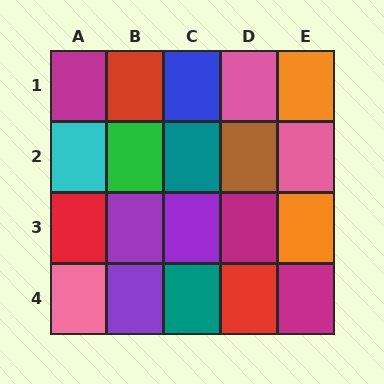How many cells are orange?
2 cells are orange.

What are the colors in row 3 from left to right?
Red, purple, purple, magenta, orange.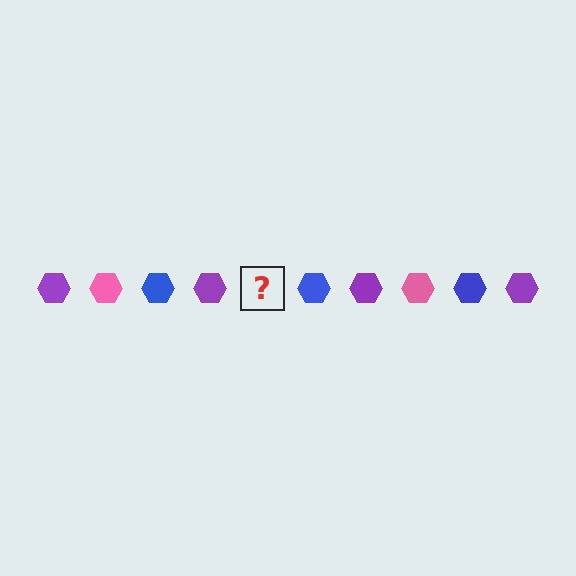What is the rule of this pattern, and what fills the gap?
The rule is that the pattern cycles through purple, pink, blue hexagons. The gap should be filled with a pink hexagon.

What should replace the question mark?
The question mark should be replaced with a pink hexagon.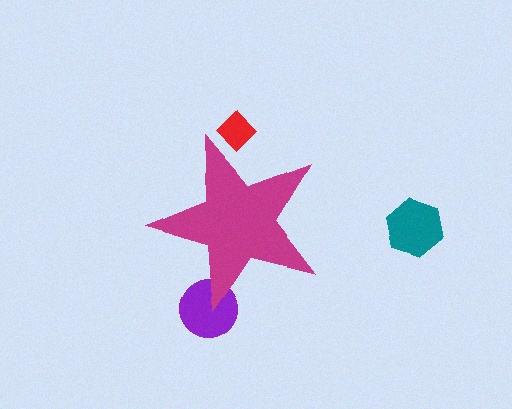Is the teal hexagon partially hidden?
No, the teal hexagon is fully visible.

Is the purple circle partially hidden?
Yes, the purple circle is partially hidden behind the magenta star.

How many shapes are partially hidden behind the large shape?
2 shapes are partially hidden.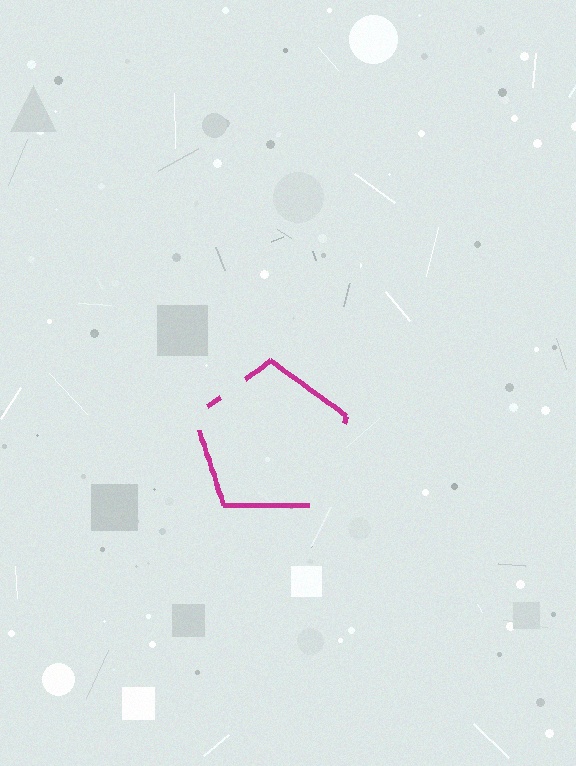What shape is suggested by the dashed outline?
The dashed outline suggests a pentagon.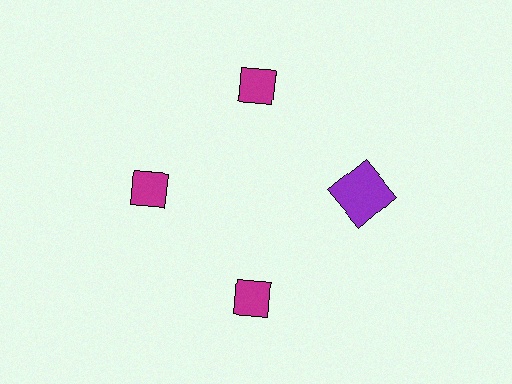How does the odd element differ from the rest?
It differs in both color (purple instead of magenta) and shape (square instead of diamond).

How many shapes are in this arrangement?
There are 4 shapes arranged in a ring pattern.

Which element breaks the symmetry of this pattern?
The purple square at roughly the 3 o'clock position breaks the symmetry. All other shapes are magenta diamonds.